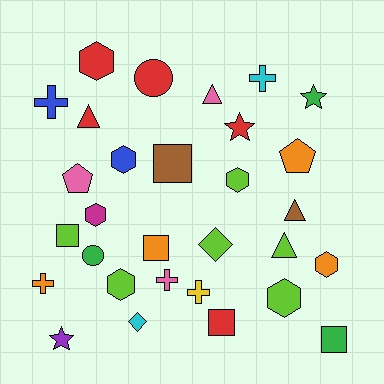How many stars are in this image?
There are 3 stars.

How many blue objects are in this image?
There are 2 blue objects.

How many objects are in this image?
There are 30 objects.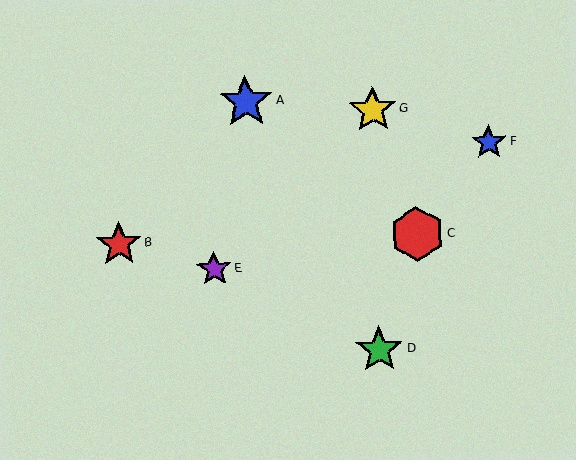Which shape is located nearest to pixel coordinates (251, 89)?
The blue star (labeled A) at (246, 102) is nearest to that location.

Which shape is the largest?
The red hexagon (labeled C) is the largest.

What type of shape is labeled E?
Shape E is a purple star.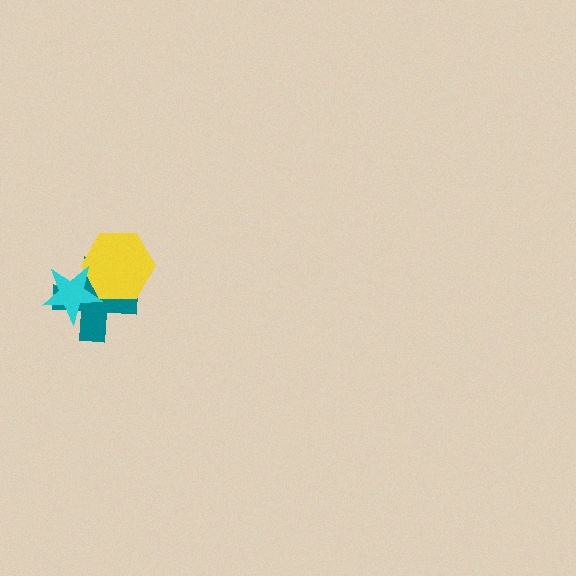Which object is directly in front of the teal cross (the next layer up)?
The yellow hexagon is directly in front of the teal cross.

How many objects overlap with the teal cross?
2 objects overlap with the teal cross.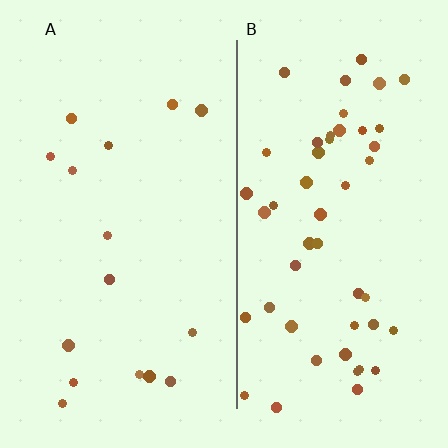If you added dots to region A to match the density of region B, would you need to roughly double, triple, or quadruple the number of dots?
Approximately triple.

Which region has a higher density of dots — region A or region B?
B (the right).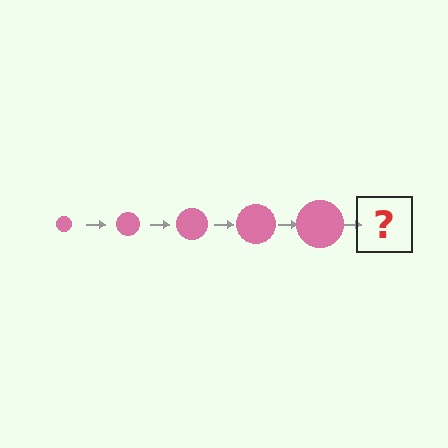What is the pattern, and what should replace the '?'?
The pattern is that the circle gets progressively larger each step. The '?' should be a pink circle, larger than the previous one.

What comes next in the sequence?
The next element should be a pink circle, larger than the previous one.